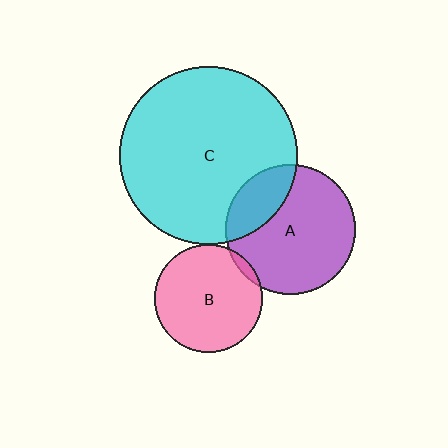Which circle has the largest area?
Circle C (cyan).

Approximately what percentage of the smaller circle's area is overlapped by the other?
Approximately 25%.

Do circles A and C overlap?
Yes.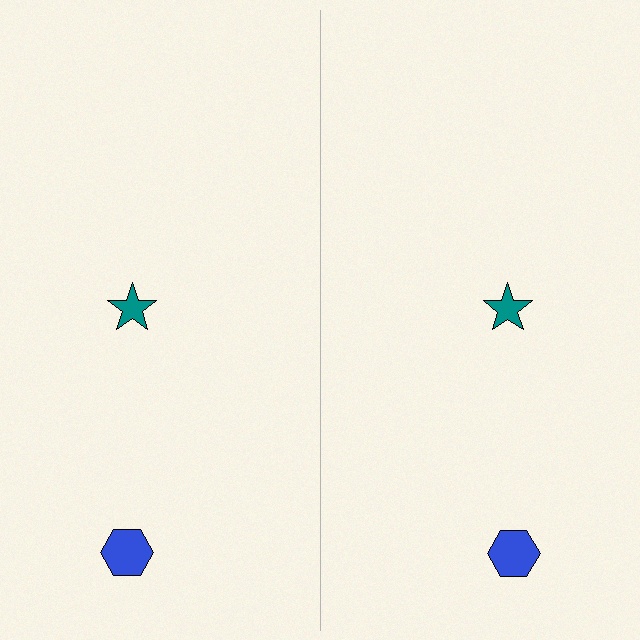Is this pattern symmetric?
Yes, this pattern has bilateral (reflection) symmetry.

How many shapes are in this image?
There are 4 shapes in this image.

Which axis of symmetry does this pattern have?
The pattern has a vertical axis of symmetry running through the center of the image.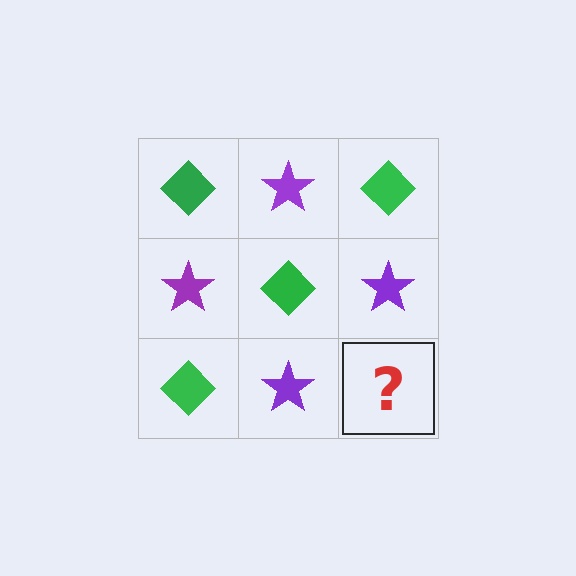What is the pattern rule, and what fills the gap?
The rule is that it alternates green diamond and purple star in a checkerboard pattern. The gap should be filled with a green diamond.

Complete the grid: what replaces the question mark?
The question mark should be replaced with a green diamond.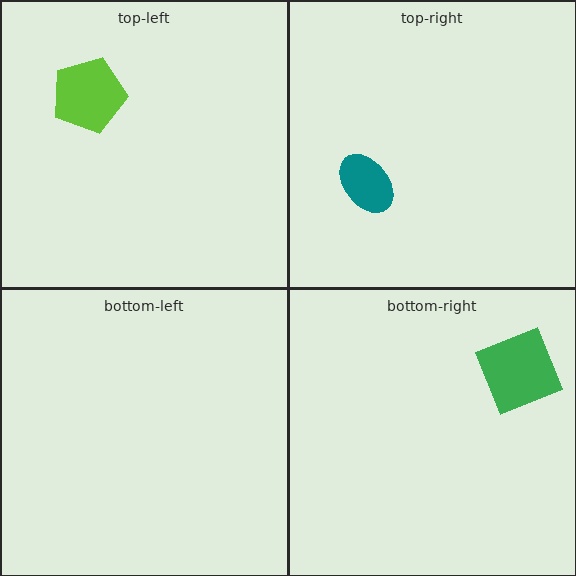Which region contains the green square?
The bottom-right region.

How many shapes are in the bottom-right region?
1.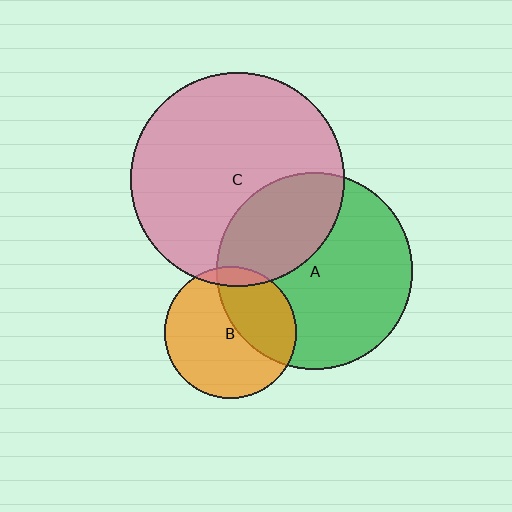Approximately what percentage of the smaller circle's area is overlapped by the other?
Approximately 35%.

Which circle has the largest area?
Circle C (pink).